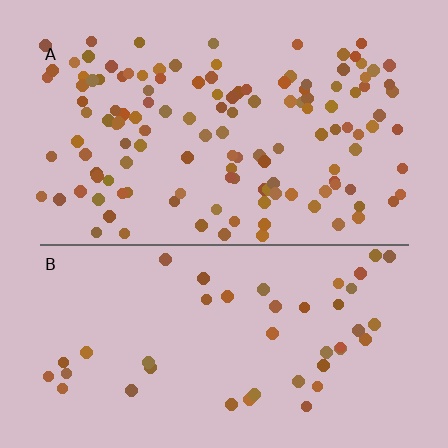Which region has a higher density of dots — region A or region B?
A (the top).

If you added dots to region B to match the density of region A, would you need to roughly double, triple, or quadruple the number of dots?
Approximately triple.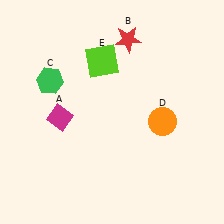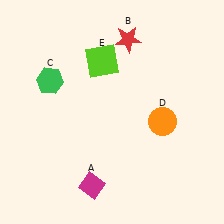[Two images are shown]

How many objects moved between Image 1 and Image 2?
1 object moved between the two images.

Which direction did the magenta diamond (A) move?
The magenta diamond (A) moved down.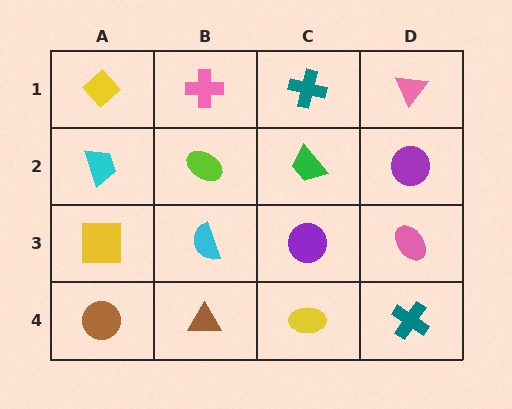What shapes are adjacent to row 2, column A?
A yellow diamond (row 1, column A), a yellow square (row 3, column A), a lime ellipse (row 2, column B).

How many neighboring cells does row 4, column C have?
3.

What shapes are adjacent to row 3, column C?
A green trapezoid (row 2, column C), a yellow ellipse (row 4, column C), a cyan semicircle (row 3, column B), a pink ellipse (row 3, column D).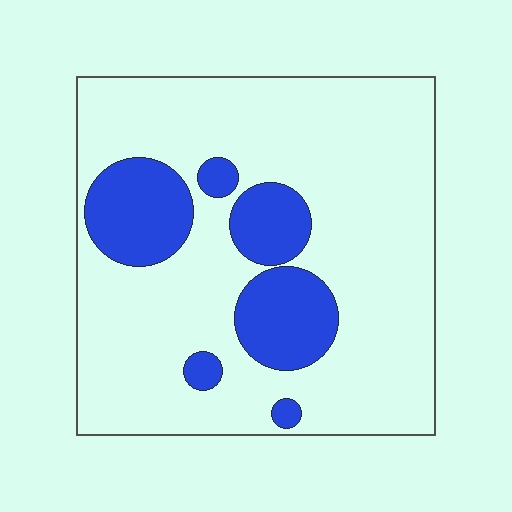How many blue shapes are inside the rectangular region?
6.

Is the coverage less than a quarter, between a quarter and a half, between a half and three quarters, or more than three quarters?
Less than a quarter.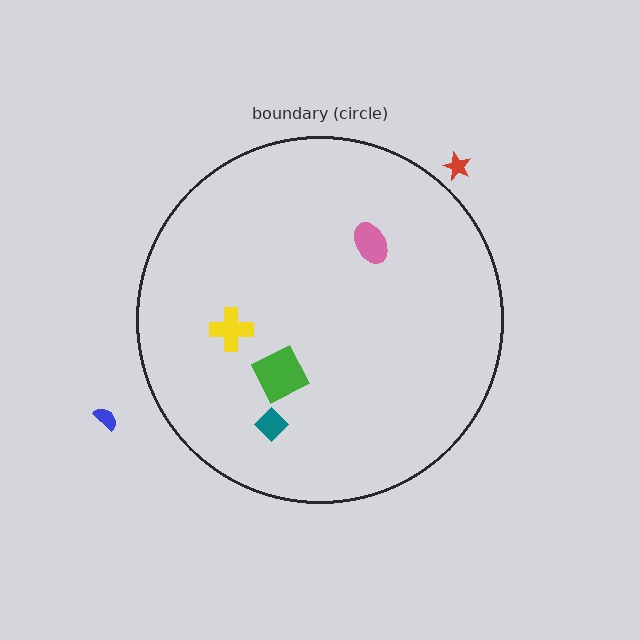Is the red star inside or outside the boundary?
Outside.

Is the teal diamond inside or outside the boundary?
Inside.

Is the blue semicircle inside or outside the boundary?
Outside.